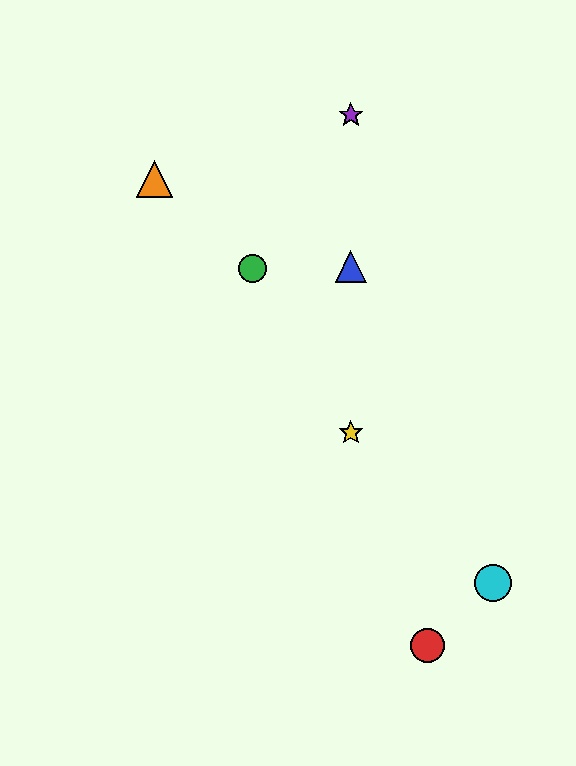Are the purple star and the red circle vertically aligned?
No, the purple star is at x≈351 and the red circle is at x≈428.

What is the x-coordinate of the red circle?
The red circle is at x≈428.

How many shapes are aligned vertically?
3 shapes (the blue triangle, the yellow star, the purple star) are aligned vertically.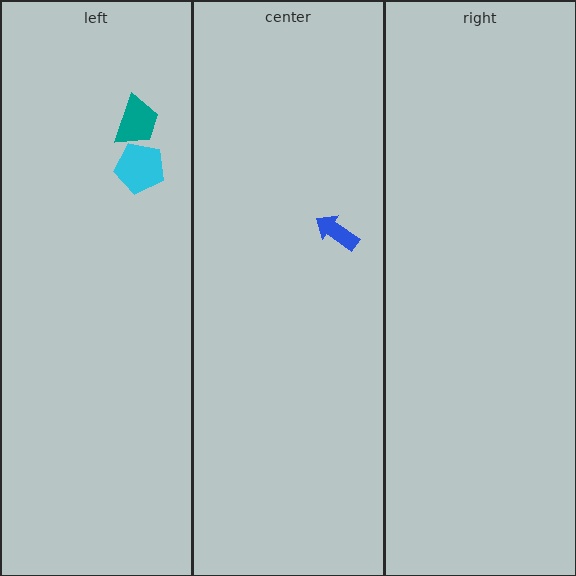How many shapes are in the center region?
1.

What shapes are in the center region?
The blue arrow.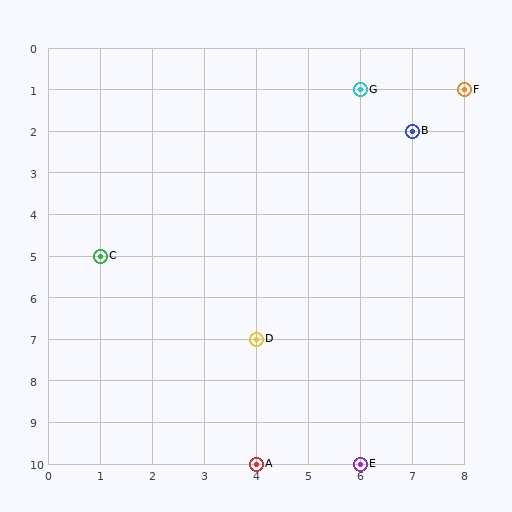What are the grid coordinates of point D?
Point D is at grid coordinates (4, 7).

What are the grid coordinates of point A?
Point A is at grid coordinates (4, 10).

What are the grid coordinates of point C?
Point C is at grid coordinates (1, 5).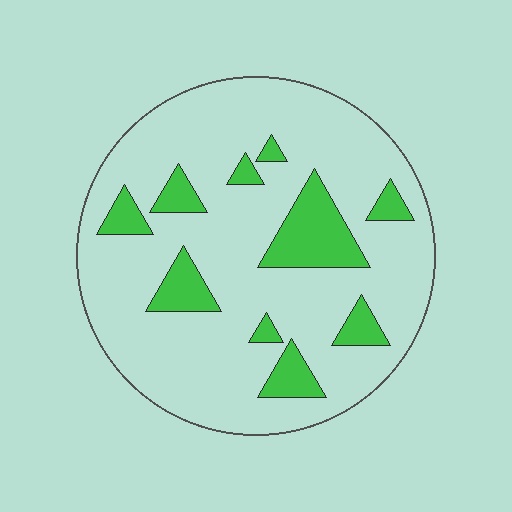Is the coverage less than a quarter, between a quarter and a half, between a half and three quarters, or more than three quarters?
Less than a quarter.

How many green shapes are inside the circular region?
10.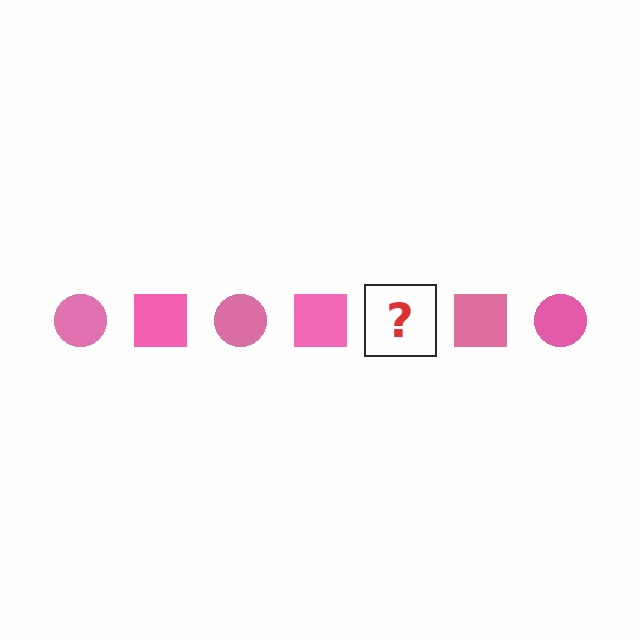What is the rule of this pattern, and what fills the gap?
The rule is that the pattern cycles through circle, square shapes in pink. The gap should be filled with a pink circle.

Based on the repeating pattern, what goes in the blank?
The blank should be a pink circle.